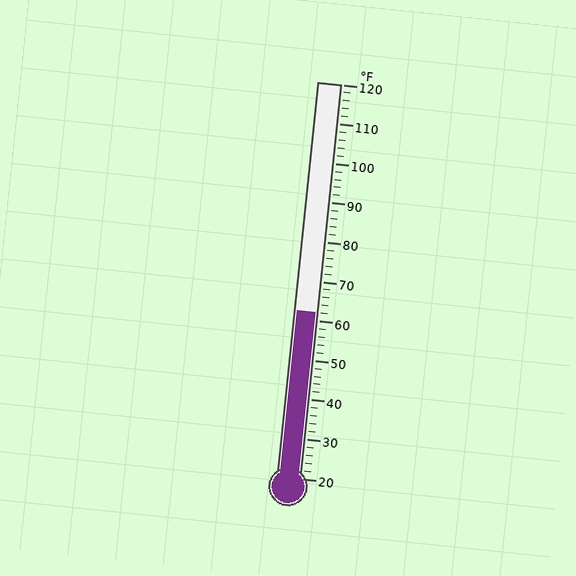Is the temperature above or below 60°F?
The temperature is above 60°F.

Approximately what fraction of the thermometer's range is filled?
The thermometer is filled to approximately 40% of its range.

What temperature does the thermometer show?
The thermometer shows approximately 62°F.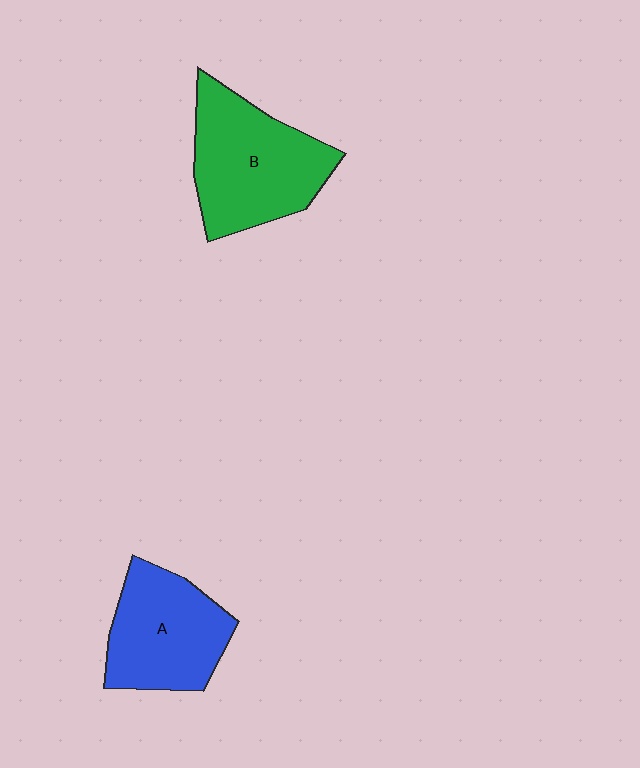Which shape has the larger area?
Shape B (green).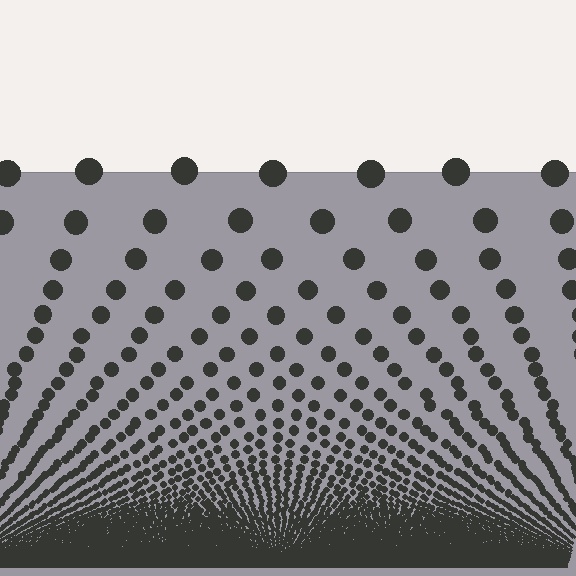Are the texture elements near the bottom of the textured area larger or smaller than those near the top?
Smaller. The gradient is inverted — elements near the bottom are smaller and denser.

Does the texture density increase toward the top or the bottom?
Density increases toward the bottom.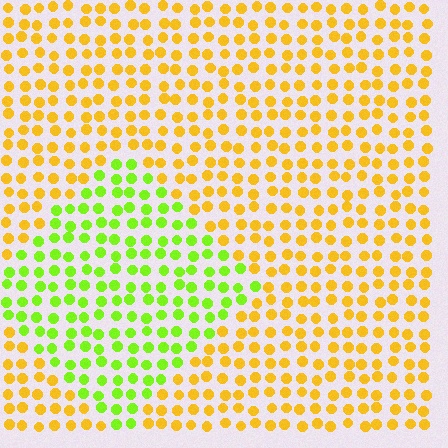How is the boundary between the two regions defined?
The boundary is defined purely by a slight shift in hue (about 50 degrees). Spacing, size, and orientation are identical on both sides.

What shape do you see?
I see a diamond.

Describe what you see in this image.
The image is filled with small yellow elements in a uniform arrangement. A diamond-shaped region is visible where the elements are tinted to a slightly different hue, forming a subtle color boundary.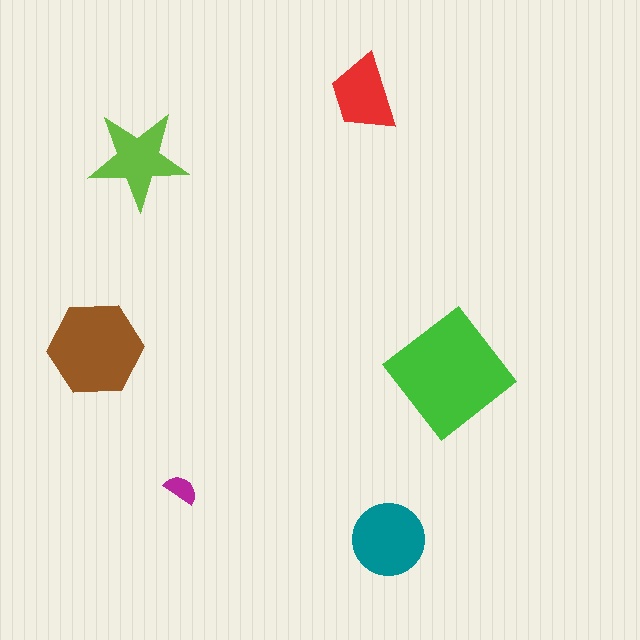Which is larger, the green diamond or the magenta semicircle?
The green diamond.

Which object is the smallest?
The magenta semicircle.